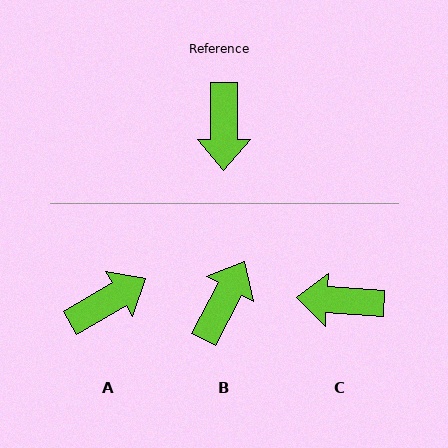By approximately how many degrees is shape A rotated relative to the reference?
Approximately 121 degrees counter-clockwise.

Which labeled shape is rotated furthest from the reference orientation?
B, about 152 degrees away.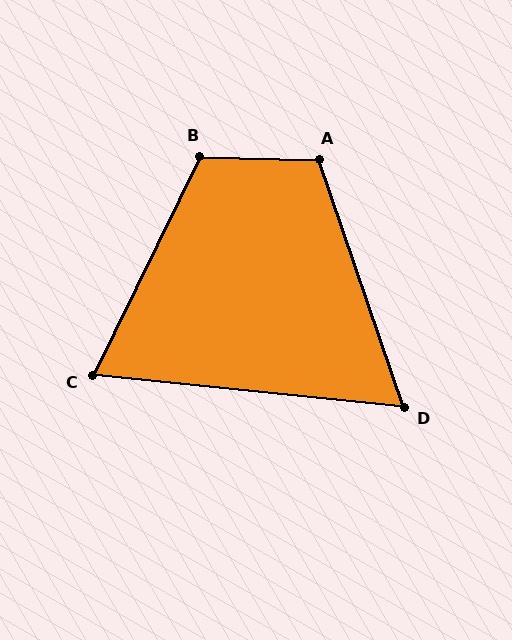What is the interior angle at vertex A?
Approximately 110 degrees (obtuse).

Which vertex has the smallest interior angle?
D, at approximately 65 degrees.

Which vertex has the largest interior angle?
B, at approximately 115 degrees.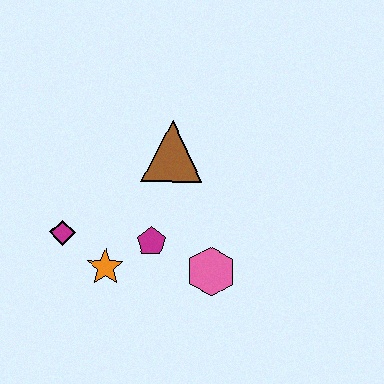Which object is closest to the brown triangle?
The magenta pentagon is closest to the brown triangle.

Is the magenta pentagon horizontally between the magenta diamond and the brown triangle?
Yes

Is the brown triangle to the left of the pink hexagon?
Yes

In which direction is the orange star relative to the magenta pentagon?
The orange star is to the left of the magenta pentagon.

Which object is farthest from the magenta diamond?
The pink hexagon is farthest from the magenta diamond.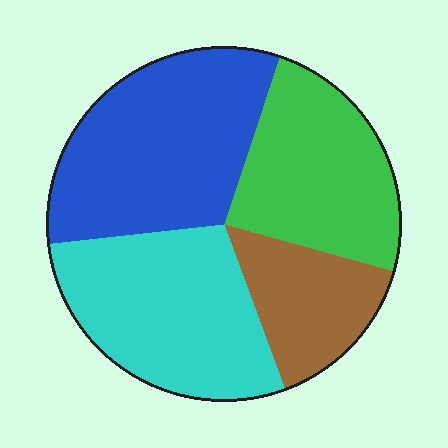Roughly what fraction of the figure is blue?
Blue covers around 30% of the figure.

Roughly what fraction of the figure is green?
Green takes up about one quarter (1/4) of the figure.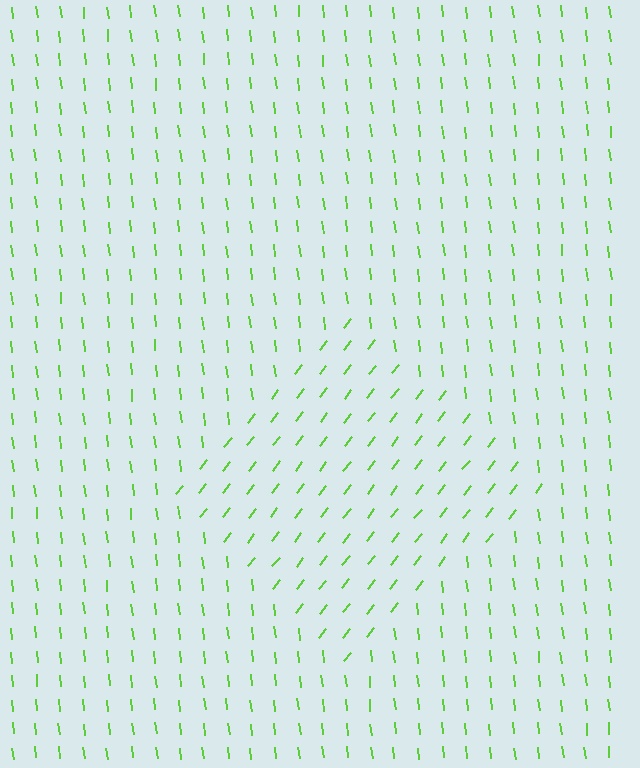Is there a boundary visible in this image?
Yes, there is a texture boundary formed by a change in line orientation.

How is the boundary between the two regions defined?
The boundary is defined purely by a change in line orientation (approximately 45 degrees difference). All lines are the same color and thickness.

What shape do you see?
I see a diamond.